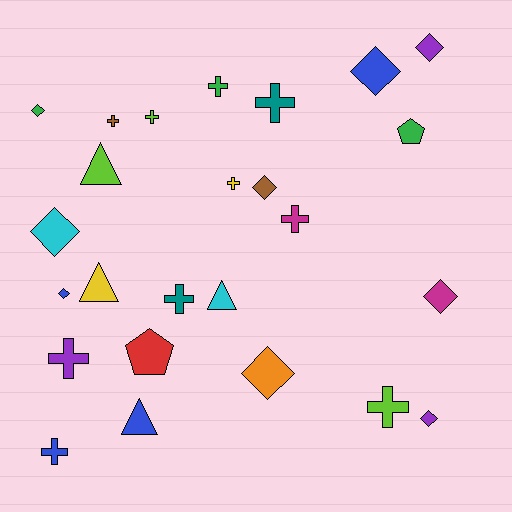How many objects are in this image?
There are 25 objects.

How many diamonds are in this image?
There are 9 diamonds.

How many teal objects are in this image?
There are 2 teal objects.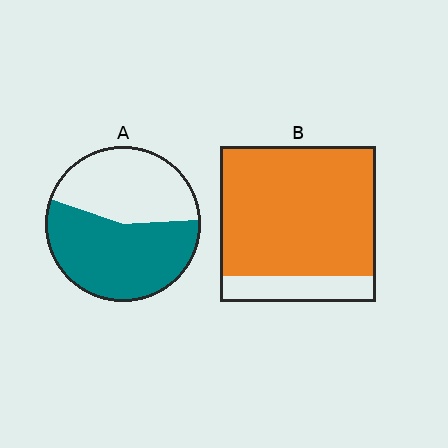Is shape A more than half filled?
Yes.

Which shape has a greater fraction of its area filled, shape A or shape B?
Shape B.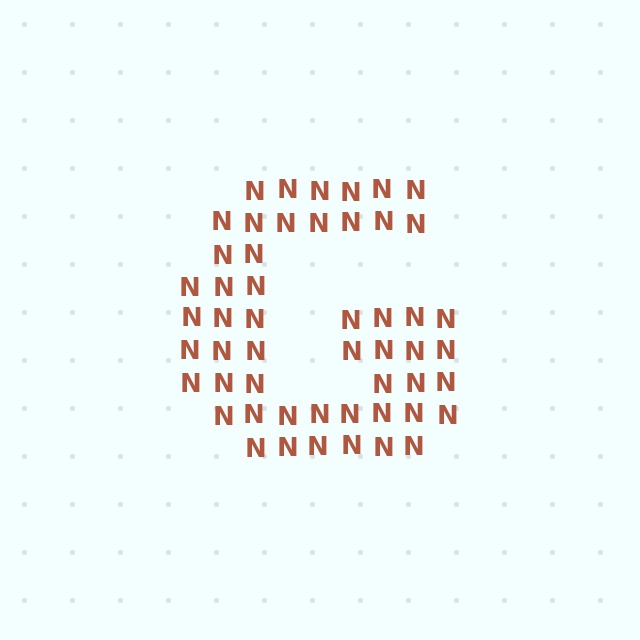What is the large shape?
The large shape is the letter G.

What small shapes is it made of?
It is made of small letter N's.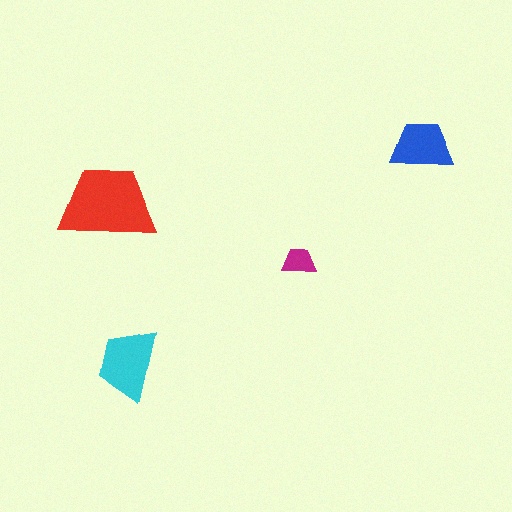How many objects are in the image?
There are 4 objects in the image.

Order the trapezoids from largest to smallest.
the red one, the cyan one, the blue one, the magenta one.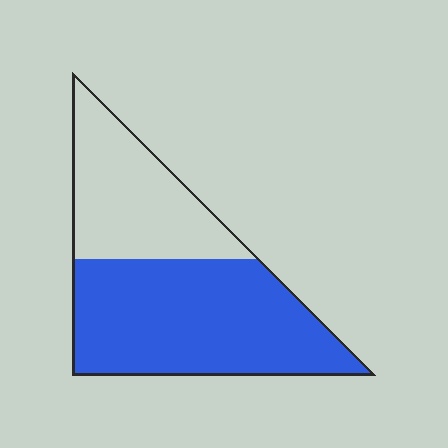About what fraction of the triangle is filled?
About five eighths (5/8).